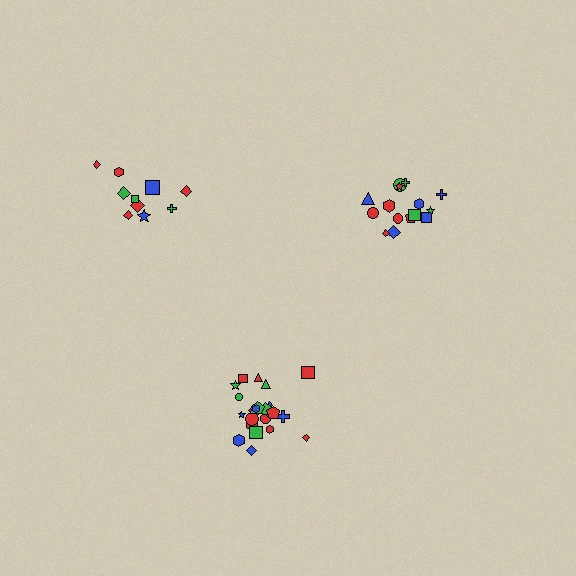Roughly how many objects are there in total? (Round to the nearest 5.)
Roughly 50 objects in total.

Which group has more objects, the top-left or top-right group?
The top-right group.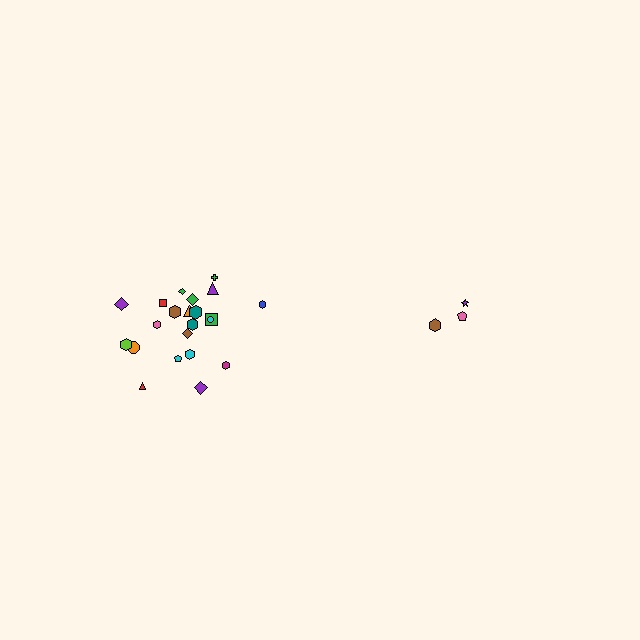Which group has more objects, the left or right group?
The left group.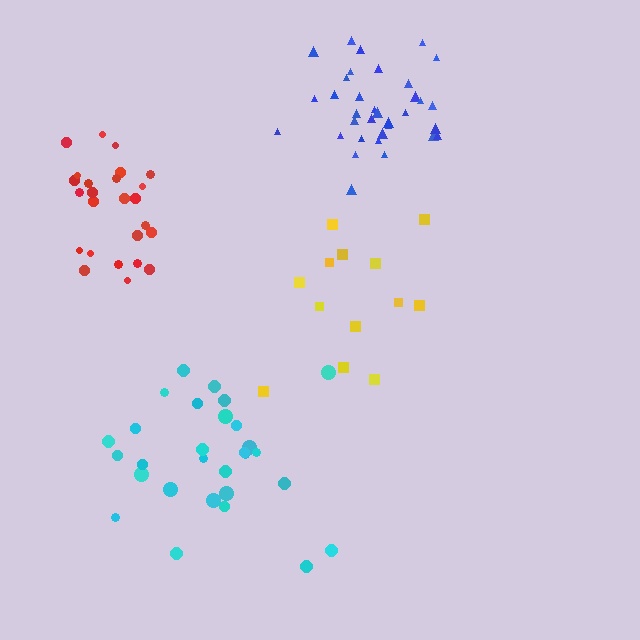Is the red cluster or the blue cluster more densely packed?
Blue.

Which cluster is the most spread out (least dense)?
Yellow.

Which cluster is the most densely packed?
Blue.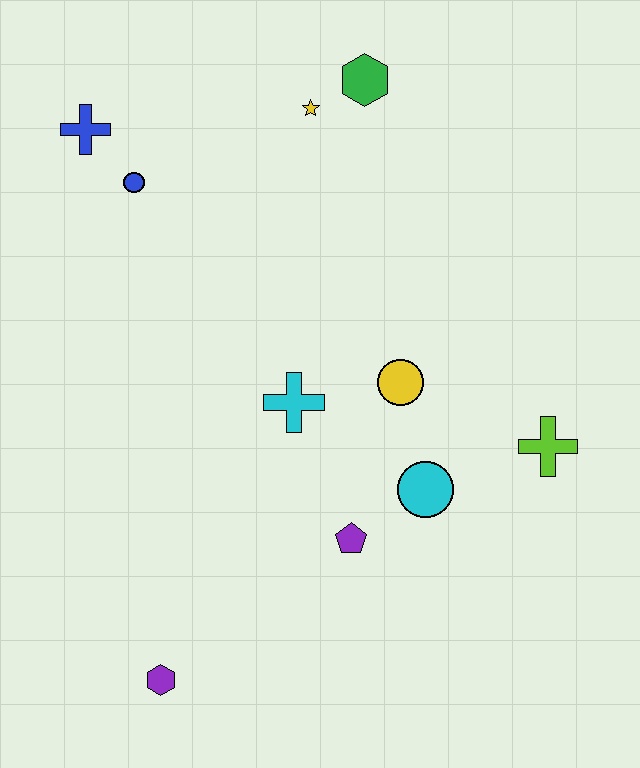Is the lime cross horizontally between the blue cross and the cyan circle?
No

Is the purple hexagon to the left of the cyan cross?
Yes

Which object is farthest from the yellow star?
The purple hexagon is farthest from the yellow star.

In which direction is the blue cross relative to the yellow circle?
The blue cross is to the left of the yellow circle.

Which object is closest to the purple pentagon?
The cyan circle is closest to the purple pentagon.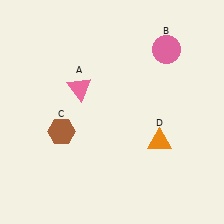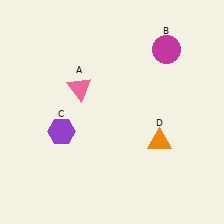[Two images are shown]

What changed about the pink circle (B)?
In Image 1, B is pink. In Image 2, it changed to magenta.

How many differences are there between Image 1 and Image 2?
There are 2 differences between the two images.